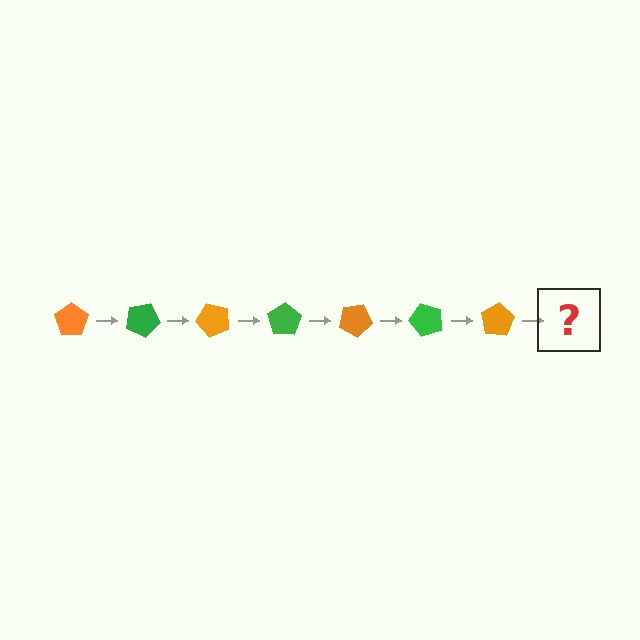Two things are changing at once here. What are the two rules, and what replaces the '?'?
The two rules are that it rotates 25 degrees each step and the color cycles through orange and green. The '?' should be a green pentagon, rotated 175 degrees from the start.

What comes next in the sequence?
The next element should be a green pentagon, rotated 175 degrees from the start.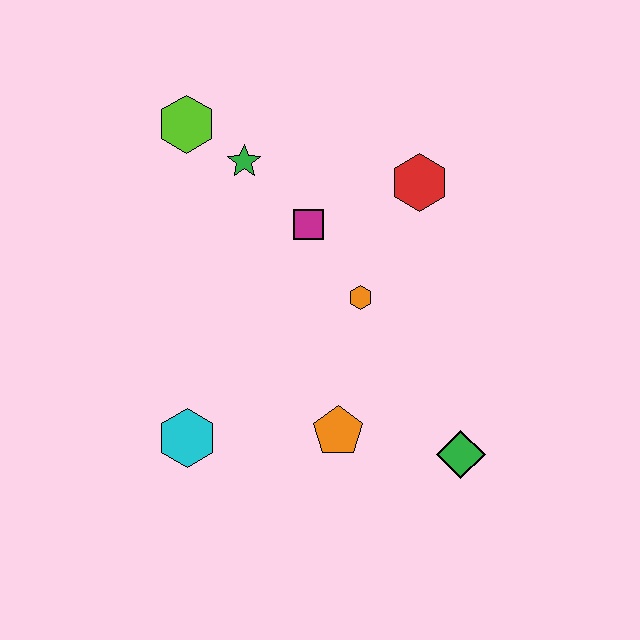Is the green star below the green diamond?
No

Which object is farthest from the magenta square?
The green diamond is farthest from the magenta square.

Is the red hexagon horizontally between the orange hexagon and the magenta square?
No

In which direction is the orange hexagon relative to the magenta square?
The orange hexagon is below the magenta square.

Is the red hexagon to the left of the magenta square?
No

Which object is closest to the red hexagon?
The magenta square is closest to the red hexagon.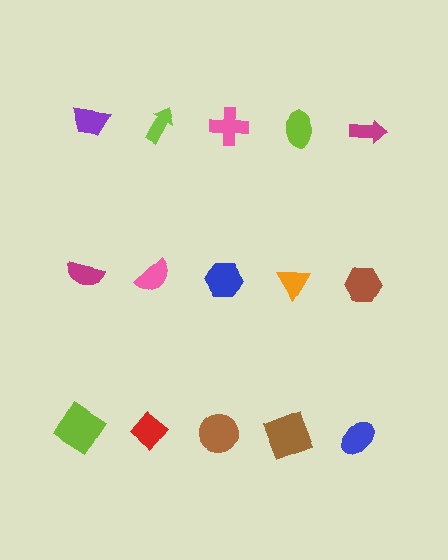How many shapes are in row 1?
5 shapes.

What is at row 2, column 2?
A pink semicircle.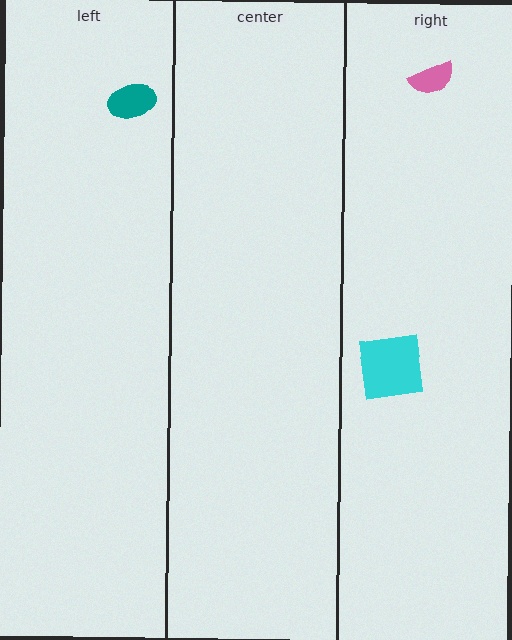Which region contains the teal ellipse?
The left region.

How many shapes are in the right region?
2.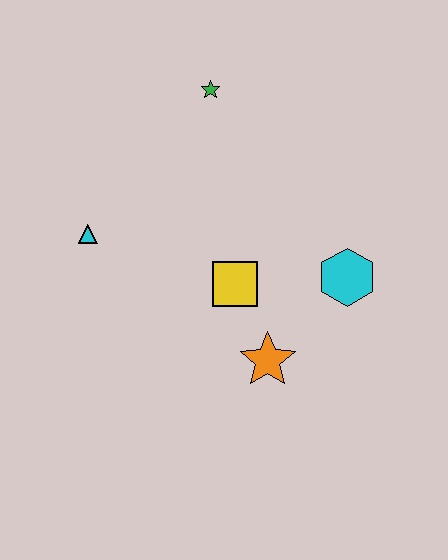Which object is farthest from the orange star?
The green star is farthest from the orange star.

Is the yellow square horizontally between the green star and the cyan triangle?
No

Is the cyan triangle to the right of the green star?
No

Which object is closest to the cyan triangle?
The yellow square is closest to the cyan triangle.